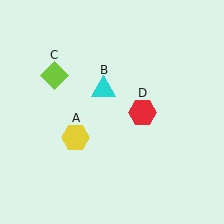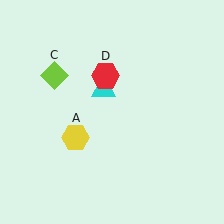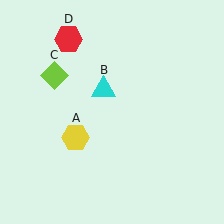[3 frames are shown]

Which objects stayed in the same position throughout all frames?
Yellow hexagon (object A) and cyan triangle (object B) and lime diamond (object C) remained stationary.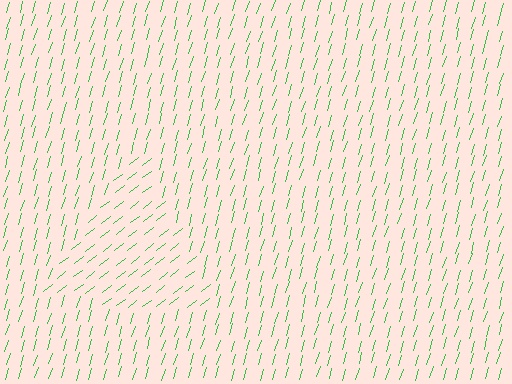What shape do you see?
I see a triangle.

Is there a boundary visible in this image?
Yes, there is a texture boundary formed by a change in line orientation.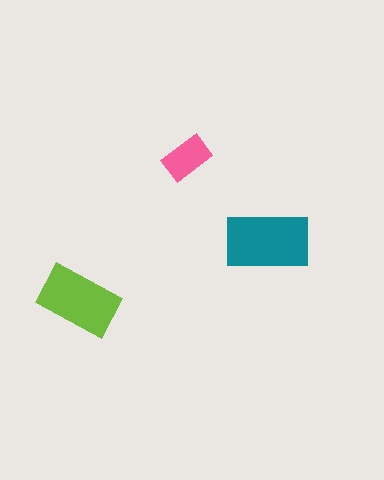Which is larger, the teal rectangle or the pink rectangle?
The teal one.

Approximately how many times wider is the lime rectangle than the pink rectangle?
About 1.5 times wider.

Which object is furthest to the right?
The teal rectangle is rightmost.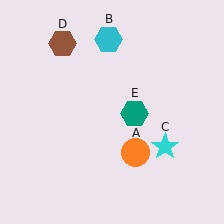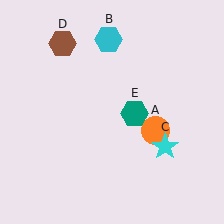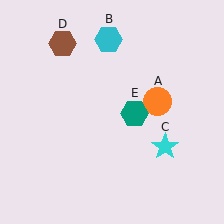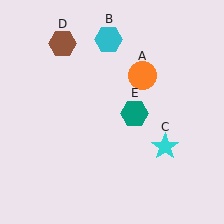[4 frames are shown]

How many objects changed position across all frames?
1 object changed position: orange circle (object A).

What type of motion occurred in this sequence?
The orange circle (object A) rotated counterclockwise around the center of the scene.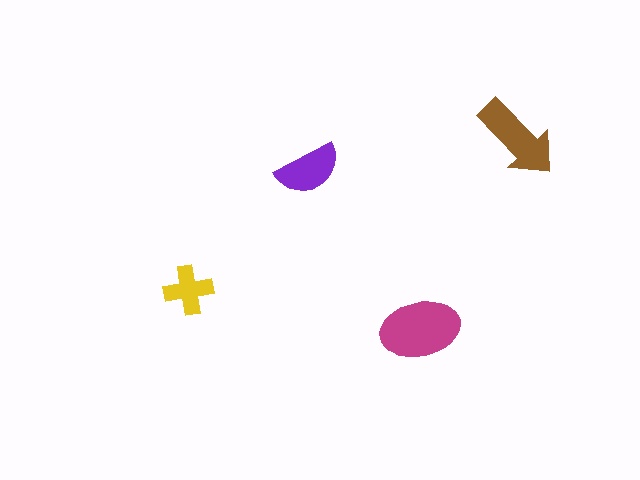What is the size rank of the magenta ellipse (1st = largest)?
1st.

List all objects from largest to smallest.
The magenta ellipse, the brown arrow, the purple semicircle, the yellow cross.